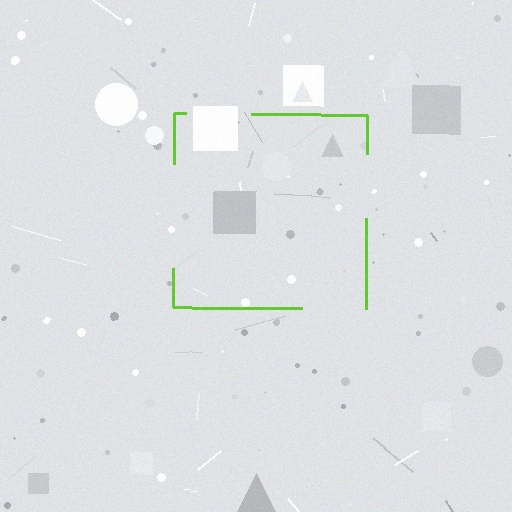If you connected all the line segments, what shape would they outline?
They would outline a square.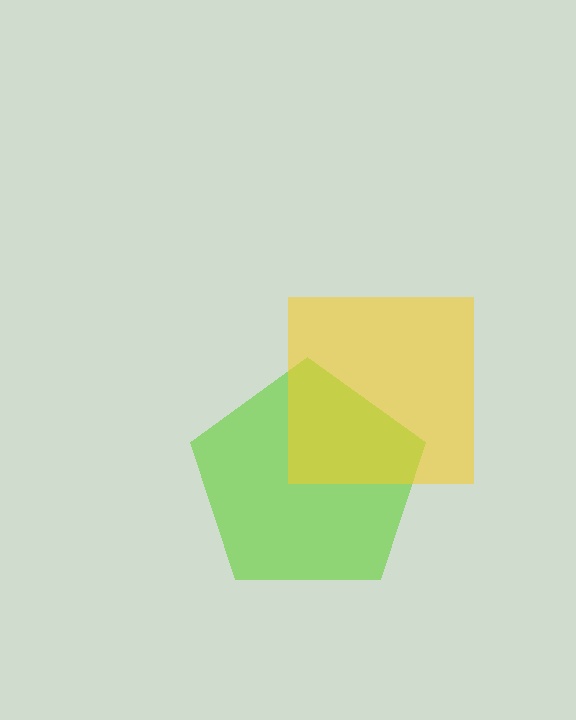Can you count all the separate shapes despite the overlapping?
Yes, there are 2 separate shapes.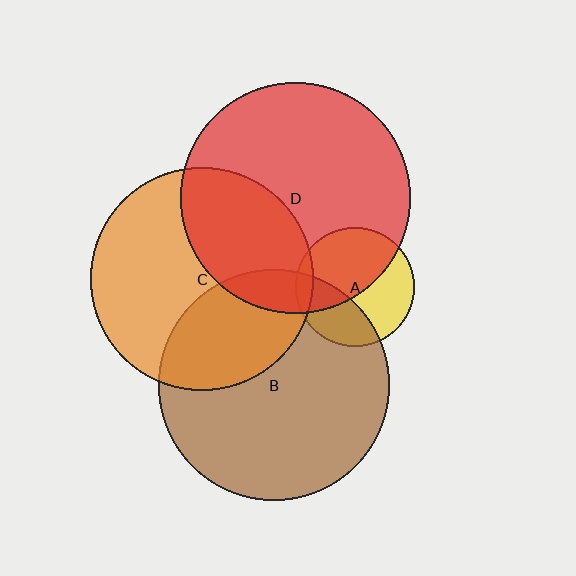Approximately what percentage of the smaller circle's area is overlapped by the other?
Approximately 10%.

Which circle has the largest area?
Circle B (brown).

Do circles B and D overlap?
Yes.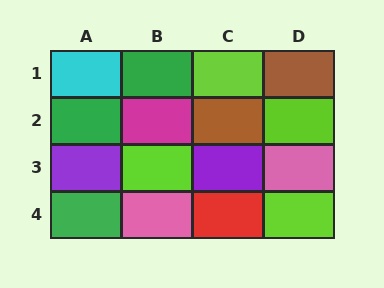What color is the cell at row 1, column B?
Green.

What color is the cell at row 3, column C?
Purple.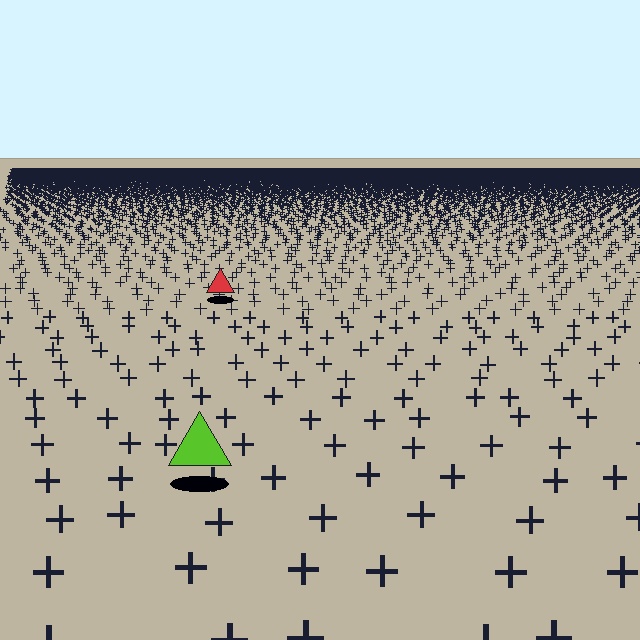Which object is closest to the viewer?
The lime triangle is closest. The texture marks near it are larger and more spread out.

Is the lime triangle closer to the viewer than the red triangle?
Yes. The lime triangle is closer — you can tell from the texture gradient: the ground texture is coarser near it.